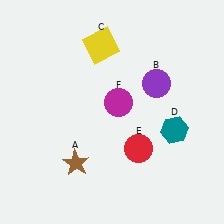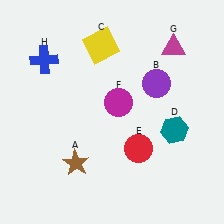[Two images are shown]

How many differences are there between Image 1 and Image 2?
There are 2 differences between the two images.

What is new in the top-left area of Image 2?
A blue cross (H) was added in the top-left area of Image 2.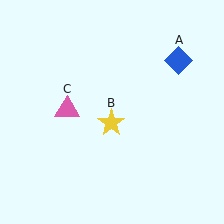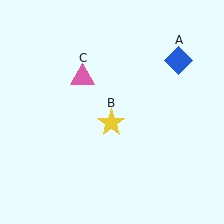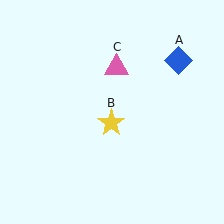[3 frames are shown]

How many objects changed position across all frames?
1 object changed position: pink triangle (object C).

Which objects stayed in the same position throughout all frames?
Blue diamond (object A) and yellow star (object B) remained stationary.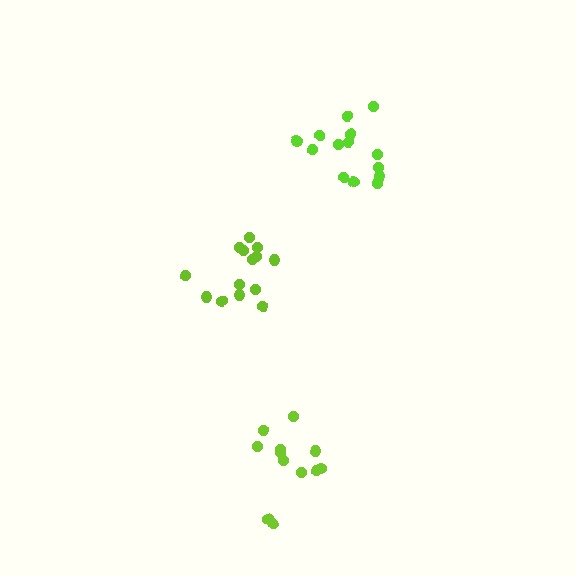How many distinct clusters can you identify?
There are 3 distinct clusters.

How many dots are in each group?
Group 1: 14 dots, Group 2: 14 dots, Group 3: 12 dots (40 total).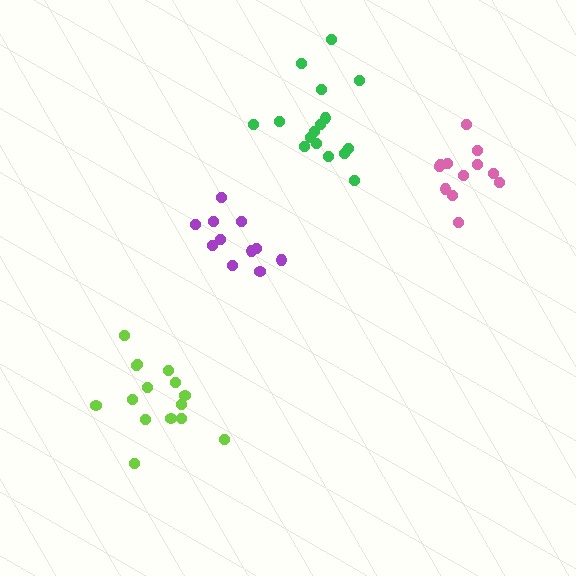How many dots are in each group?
Group 1: 15 dots, Group 2: 16 dots, Group 3: 11 dots, Group 4: 12 dots (54 total).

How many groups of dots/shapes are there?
There are 4 groups.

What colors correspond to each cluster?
The clusters are colored: lime, green, purple, pink.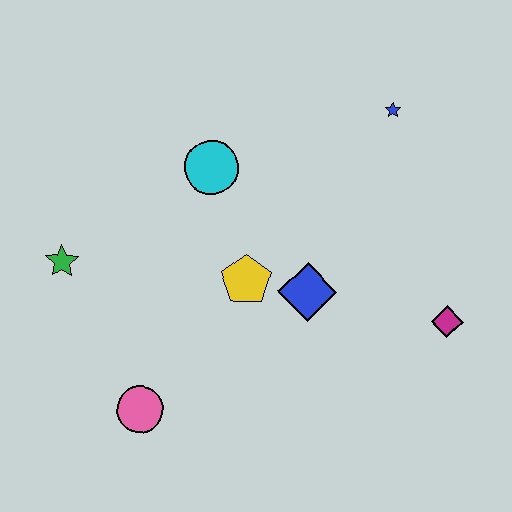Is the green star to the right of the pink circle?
No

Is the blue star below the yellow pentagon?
No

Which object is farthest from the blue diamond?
The green star is farthest from the blue diamond.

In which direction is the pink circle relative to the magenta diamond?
The pink circle is to the left of the magenta diamond.